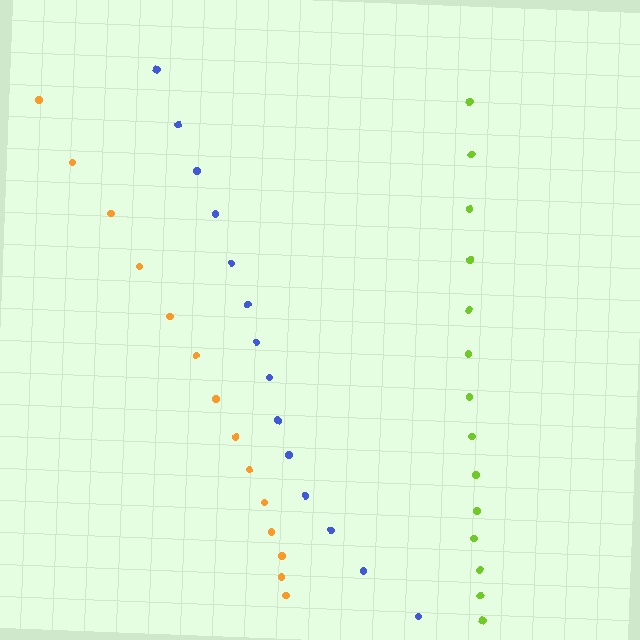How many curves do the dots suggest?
There are 3 distinct paths.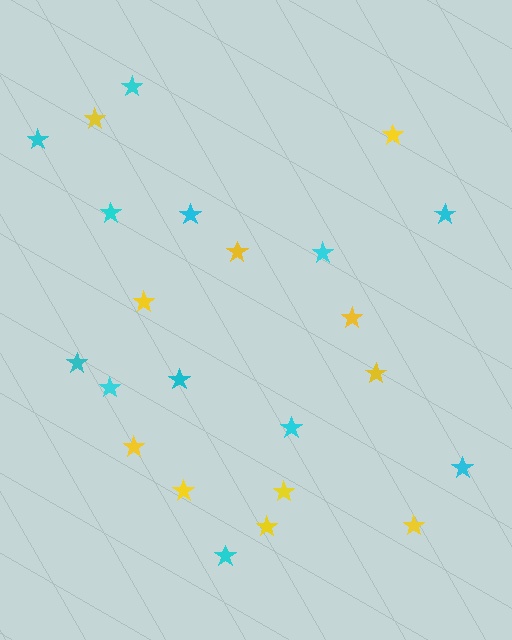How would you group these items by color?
There are 2 groups: one group of yellow stars (11) and one group of cyan stars (12).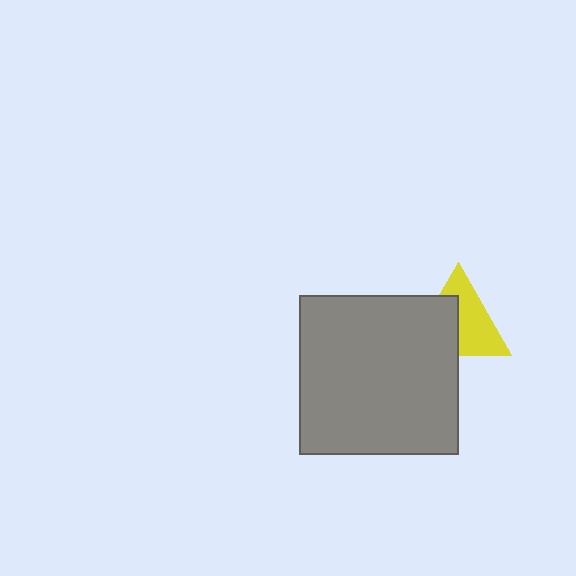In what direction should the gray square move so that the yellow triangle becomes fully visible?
The gray square should move toward the lower-left. That is the shortest direction to clear the overlap and leave the yellow triangle fully visible.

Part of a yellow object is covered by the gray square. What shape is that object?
It is a triangle.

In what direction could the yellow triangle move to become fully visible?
The yellow triangle could move toward the upper-right. That would shift it out from behind the gray square entirely.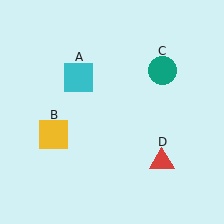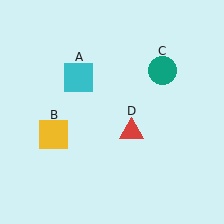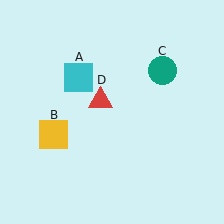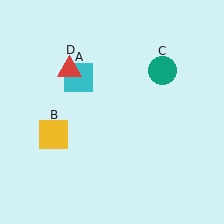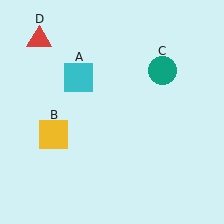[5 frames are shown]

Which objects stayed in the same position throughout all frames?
Cyan square (object A) and yellow square (object B) and teal circle (object C) remained stationary.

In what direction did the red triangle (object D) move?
The red triangle (object D) moved up and to the left.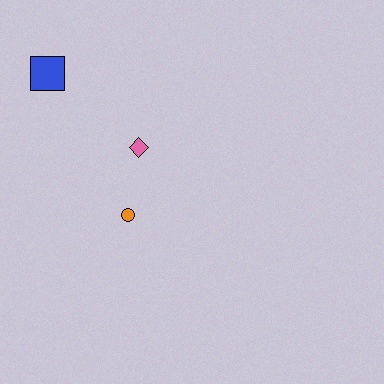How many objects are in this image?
There are 3 objects.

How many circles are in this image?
There is 1 circle.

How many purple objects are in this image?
There are no purple objects.